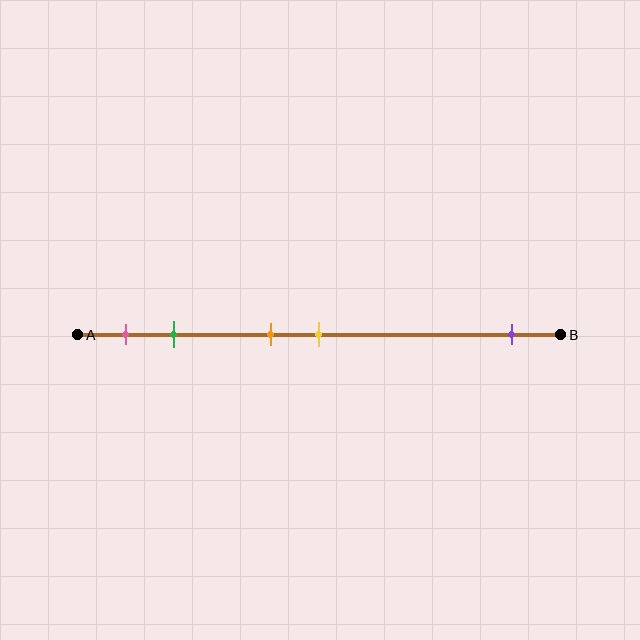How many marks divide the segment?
There are 5 marks dividing the segment.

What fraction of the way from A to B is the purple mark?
The purple mark is approximately 90% (0.9) of the way from A to B.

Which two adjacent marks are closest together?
The orange and yellow marks are the closest adjacent pair.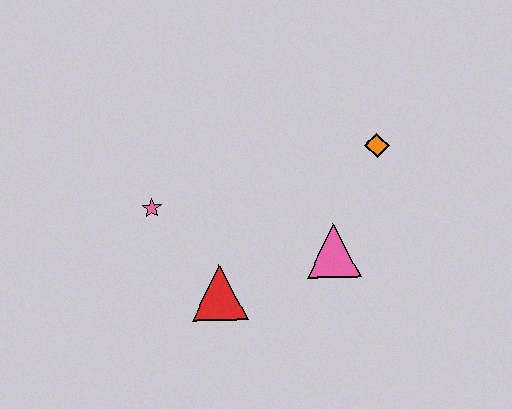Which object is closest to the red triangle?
The pink star is closest to the red triangle.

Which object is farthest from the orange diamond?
The pink star is farthest from the orange diamond.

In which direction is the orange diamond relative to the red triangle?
The orange diamond is to the right of the red triangle.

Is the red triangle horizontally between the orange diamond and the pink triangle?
No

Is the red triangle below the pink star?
Yes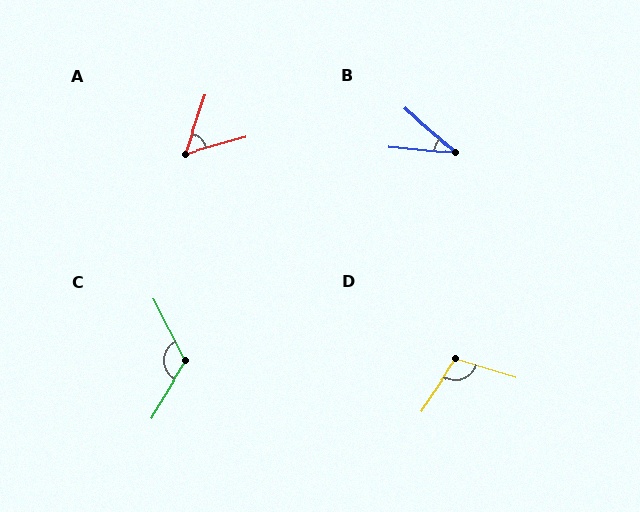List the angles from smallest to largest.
B (37°), A (56°), D (107°), C (122°).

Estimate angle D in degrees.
Approximately 107 degrees.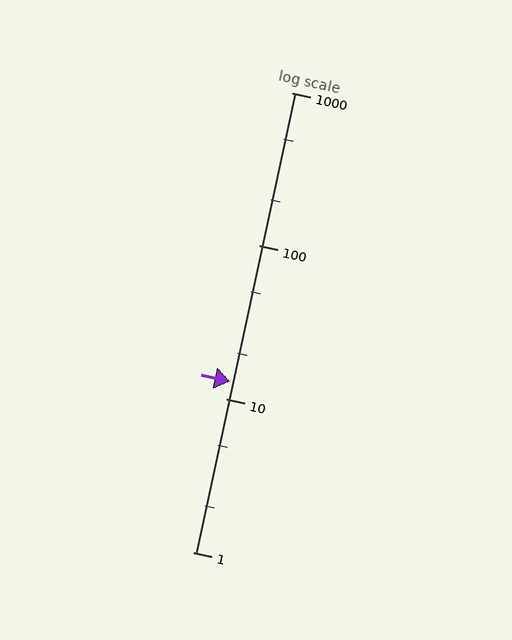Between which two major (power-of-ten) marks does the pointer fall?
The pointer is between 10 and 100.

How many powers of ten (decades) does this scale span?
The scale spans 3 decades, from 1 to 1000.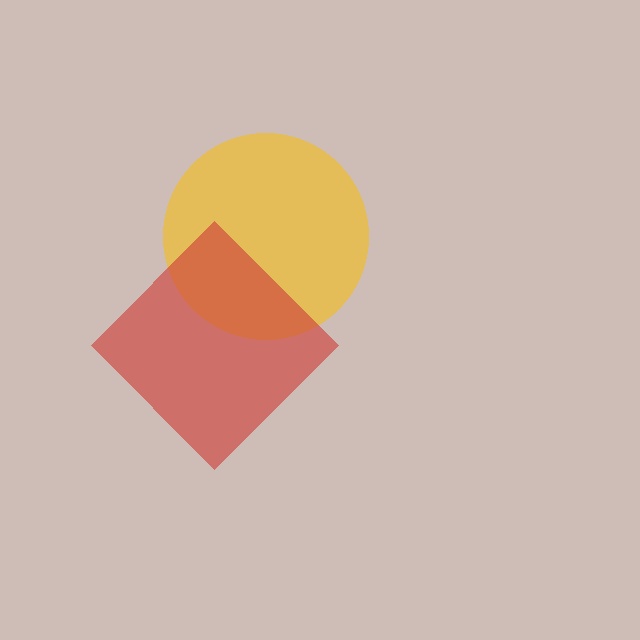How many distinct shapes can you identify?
There are 2 distinct shapes: a yellow circle, a red diamond.